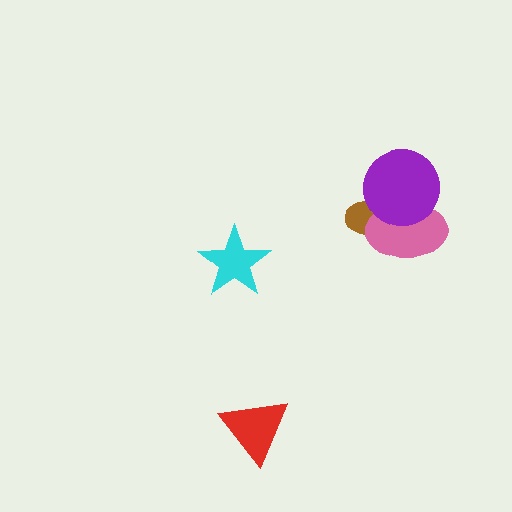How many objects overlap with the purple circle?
2 objects overlap with the purple circle.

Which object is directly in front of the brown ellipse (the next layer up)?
The pink ellipse is directly in front of the brown ellipse.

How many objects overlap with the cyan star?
0 objects overlap with the cyan star.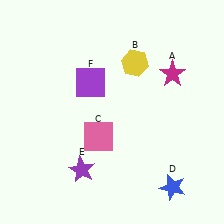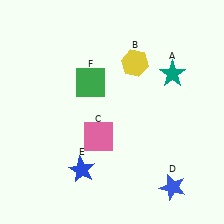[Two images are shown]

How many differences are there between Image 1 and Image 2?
There are 3 differences between the two images.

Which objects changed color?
A changed from magenta to teal. E changed from purple to blue. F changed from purple to green.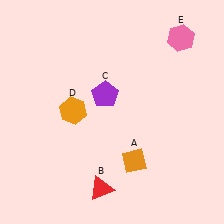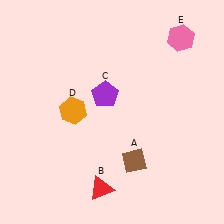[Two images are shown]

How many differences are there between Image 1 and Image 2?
There is 1 difference between the two images.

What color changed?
The diamond (A) changed from orange in Image 1 to brown in Image 2.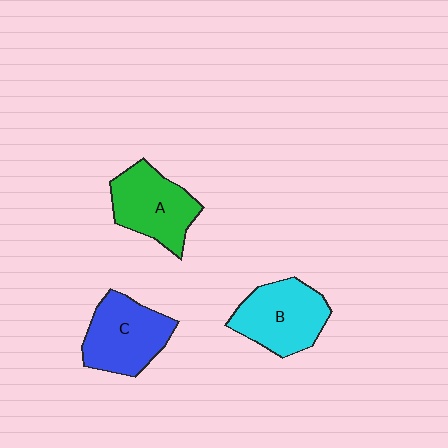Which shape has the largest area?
Shape B (cyan).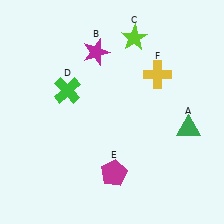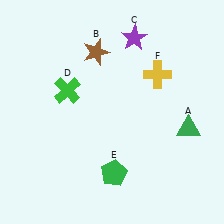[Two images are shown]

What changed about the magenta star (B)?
In Image 1, B is magenta. In Image 2, it changed to brown.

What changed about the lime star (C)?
In Image 1, C is lime. In Image 2, it changed to purple.